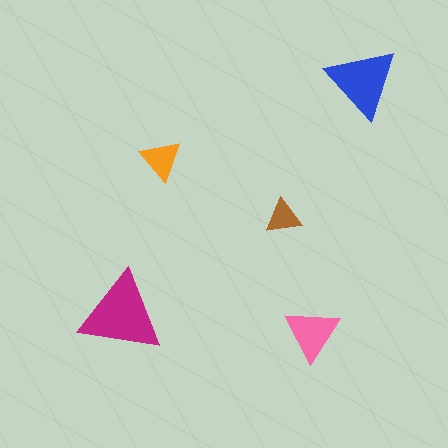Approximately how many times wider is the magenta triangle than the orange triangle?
About 2 times wider.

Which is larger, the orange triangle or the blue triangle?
The blue one.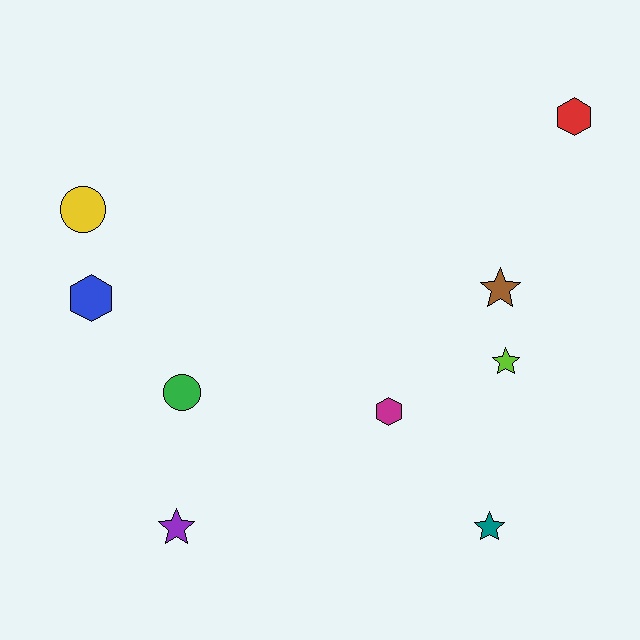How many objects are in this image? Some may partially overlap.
There are 9 objects.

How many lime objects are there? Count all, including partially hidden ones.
There is 1 lime object.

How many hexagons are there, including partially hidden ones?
There are 3 hexagons.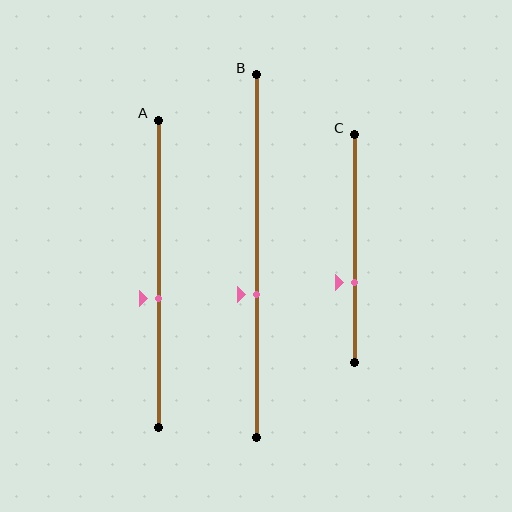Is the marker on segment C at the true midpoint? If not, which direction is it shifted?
No, the marker on segment C is shifted downward by about 15% of the segment length.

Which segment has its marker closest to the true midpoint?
Segment A has its marker closest to the true midpoint.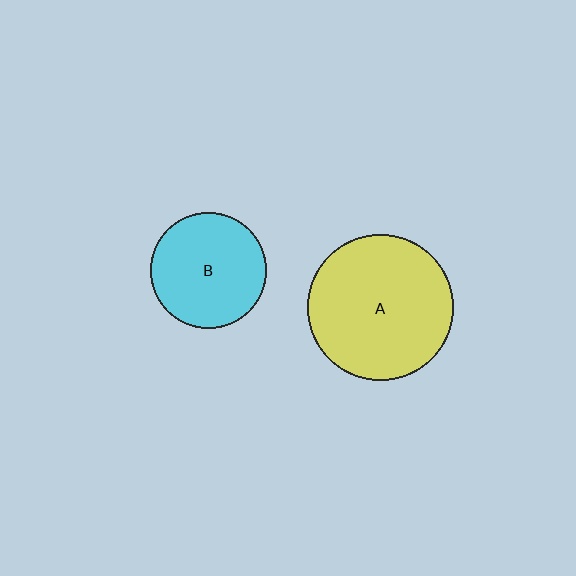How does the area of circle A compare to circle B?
Approximately 1.6 times.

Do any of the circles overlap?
No, none of the circles overlap.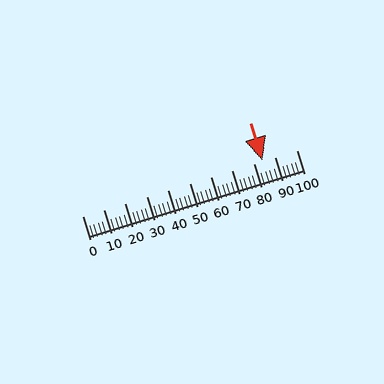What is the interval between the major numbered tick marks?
The major tick marks are spaced 10 units apart.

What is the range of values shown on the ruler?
The ruler shows values from 0 to 100.